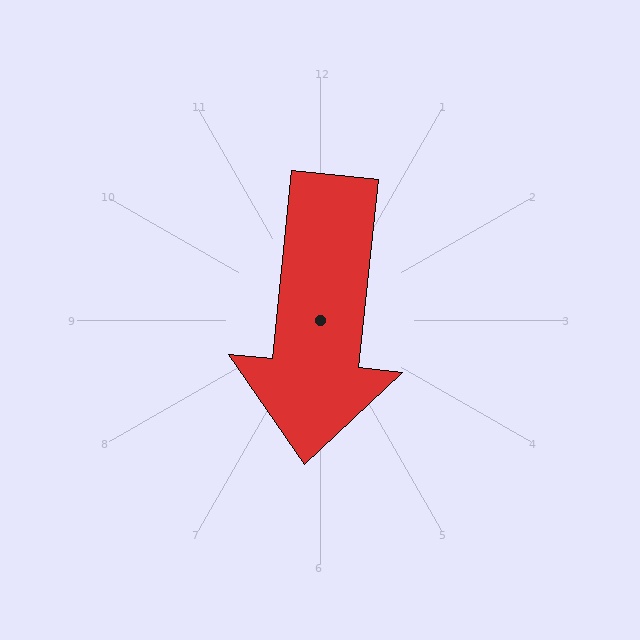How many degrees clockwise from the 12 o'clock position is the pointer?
Approximately 186 degrees.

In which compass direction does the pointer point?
South.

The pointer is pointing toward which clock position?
Roughly 6 o'clock.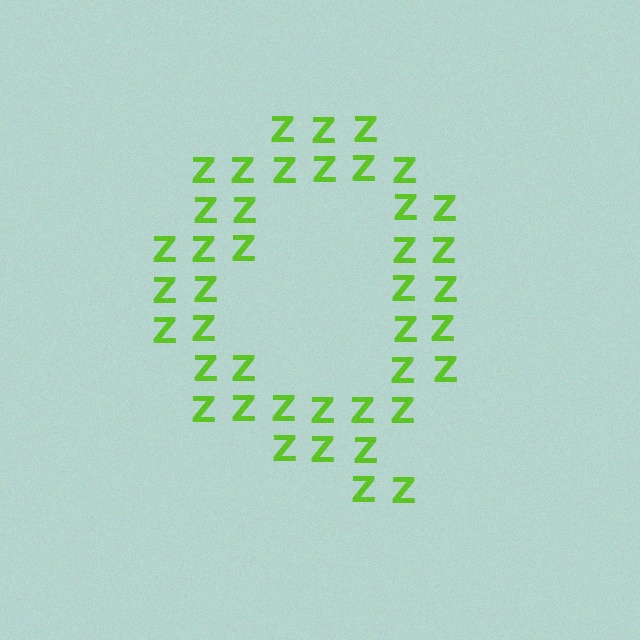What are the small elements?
The small elements are letter Z's.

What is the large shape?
The large shape is the letter Q.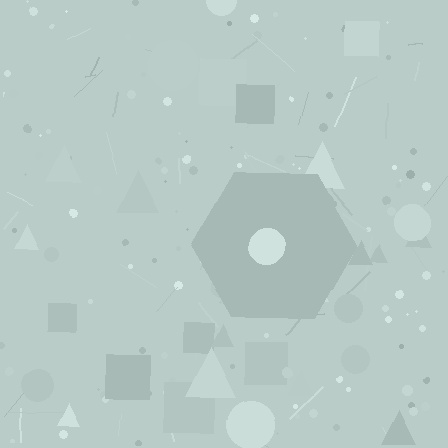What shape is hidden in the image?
A hexagon is hidden in the image.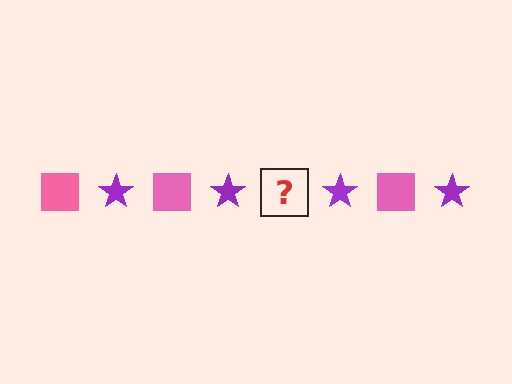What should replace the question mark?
The question mark should be replaced with a pink square.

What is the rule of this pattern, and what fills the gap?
The rule is that the pattern alternates between pink square and purple star. The gap should be filled with a pink square.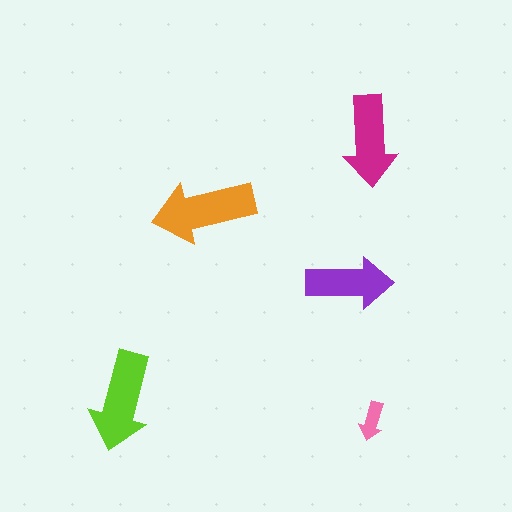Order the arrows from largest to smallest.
the orange one, the lime one, the magenta one, the purple one, the pink one.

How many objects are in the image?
There are 5 objects in the image.